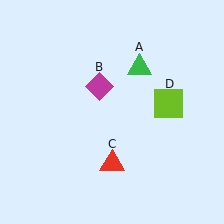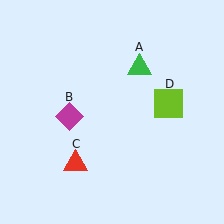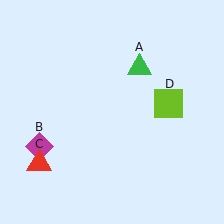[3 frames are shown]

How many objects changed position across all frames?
2 objects changed position: magenta diamond (object B), red triangle (object C).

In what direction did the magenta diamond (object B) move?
The magenta diamond (object B) moved down and to the left.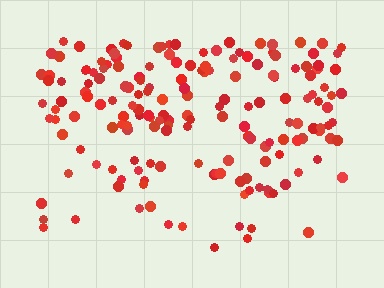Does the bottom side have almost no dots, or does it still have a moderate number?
Still a moderate number, just noticeably fewer than the top.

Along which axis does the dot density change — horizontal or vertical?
Vertical.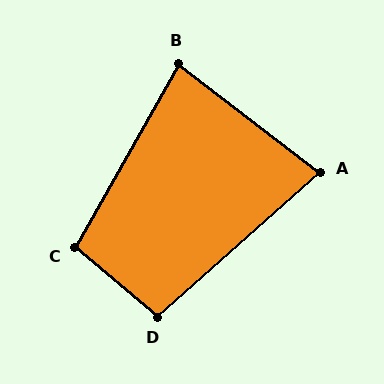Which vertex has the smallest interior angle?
A, at approximately 79 degrees.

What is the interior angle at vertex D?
Approximately 98 degrees (obtuse).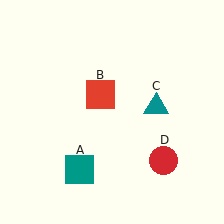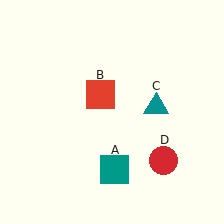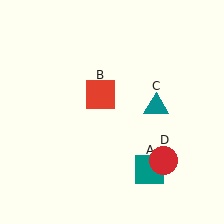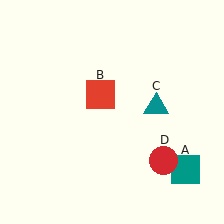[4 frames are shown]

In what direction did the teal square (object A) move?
The teal square (object A) moved right.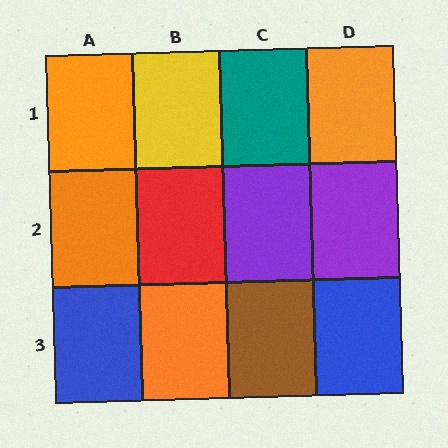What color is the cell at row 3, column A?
Blue.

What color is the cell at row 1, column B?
Yellow.